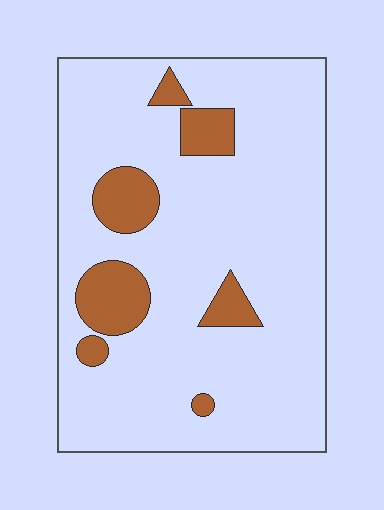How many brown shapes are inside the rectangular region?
7.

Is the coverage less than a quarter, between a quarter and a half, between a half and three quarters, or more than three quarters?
Less than a quarter.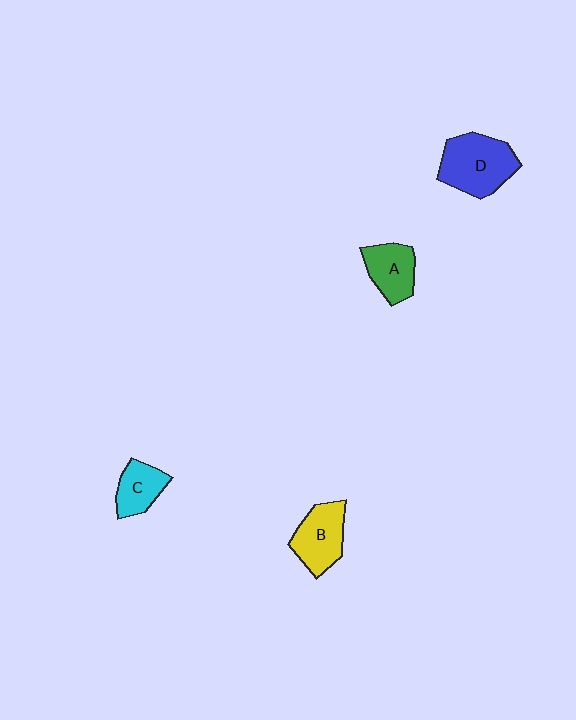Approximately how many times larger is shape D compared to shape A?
Approximately 1.5 times.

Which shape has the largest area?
Shape D (blue).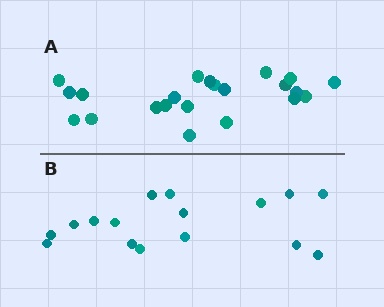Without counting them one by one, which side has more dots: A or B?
Region A (the top region) has more dots.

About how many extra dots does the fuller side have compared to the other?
Region A has about 6 more dots than region B.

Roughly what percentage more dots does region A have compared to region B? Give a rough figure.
About 40% more.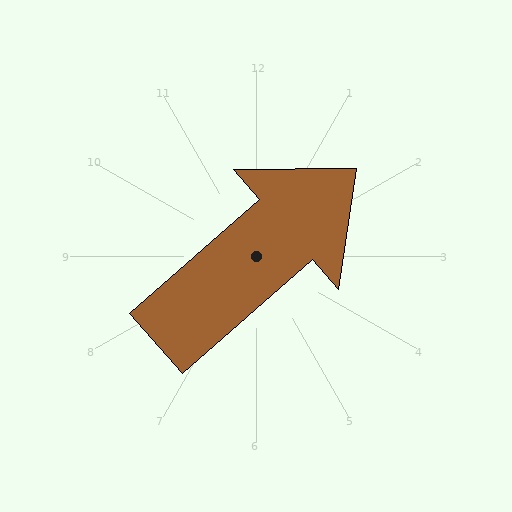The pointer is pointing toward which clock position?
Roughly 2 o'clock.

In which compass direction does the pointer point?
Northeast.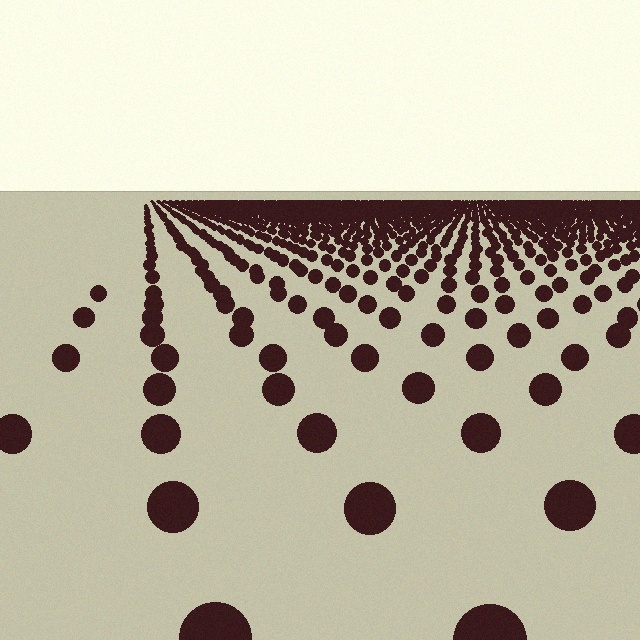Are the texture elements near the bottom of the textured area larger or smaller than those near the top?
Larger. Near the bottom, elements are closer to the viewer and appear at a bigger on-screen size.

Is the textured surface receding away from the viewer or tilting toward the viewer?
The surface is receding away from the viewer. Texture elements get smaller and denser toward the top.